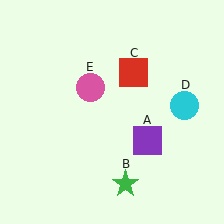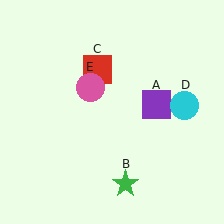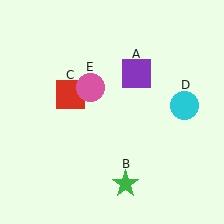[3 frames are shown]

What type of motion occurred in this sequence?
The purple square (object A), red square (object C) rotated counterclockwise around the center of the scene.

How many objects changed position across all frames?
2 objects changed position: purple square (object A), red square (object C).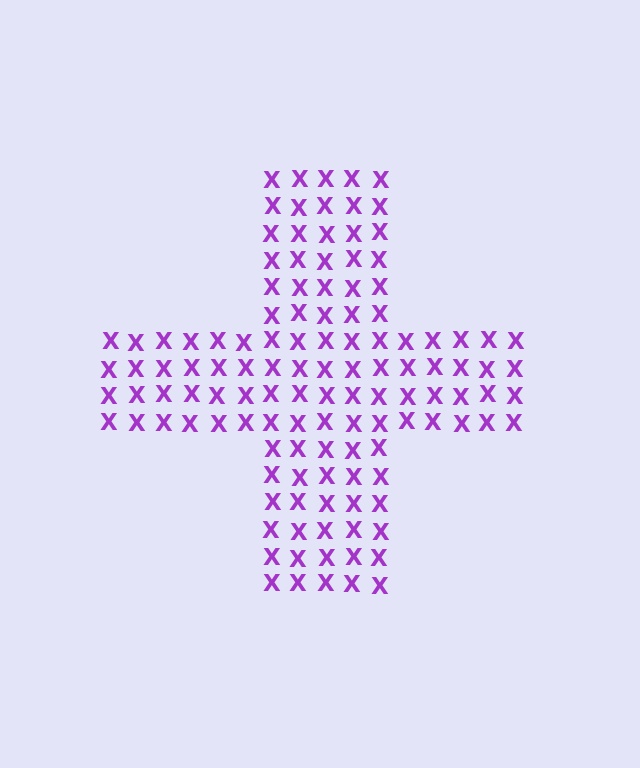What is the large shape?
The large shape is a cross.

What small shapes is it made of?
It is made of small letter X's.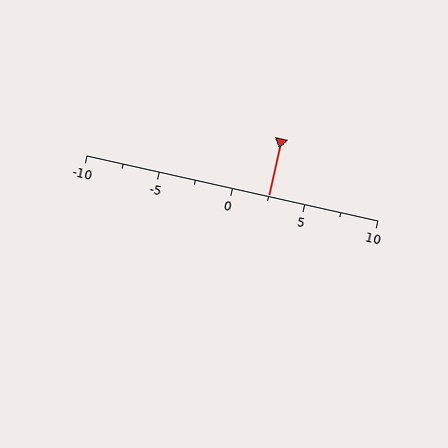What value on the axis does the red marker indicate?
The marker indicates approximately 2.5.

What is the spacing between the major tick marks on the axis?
The major ticks are spaced 5 apart.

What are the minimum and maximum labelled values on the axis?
The axis runs from -10 to 10.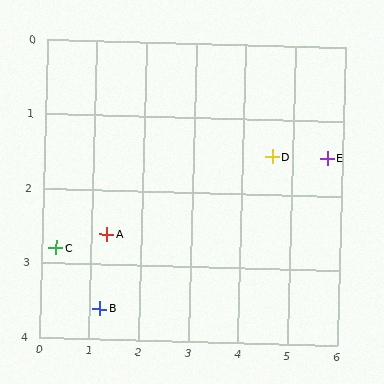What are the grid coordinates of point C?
Point C is at approximately (0.3, 2.8).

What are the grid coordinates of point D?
Point D is at approximately (4.6, 1.5).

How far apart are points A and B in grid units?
Points A and B are about 1.0 grid units apart.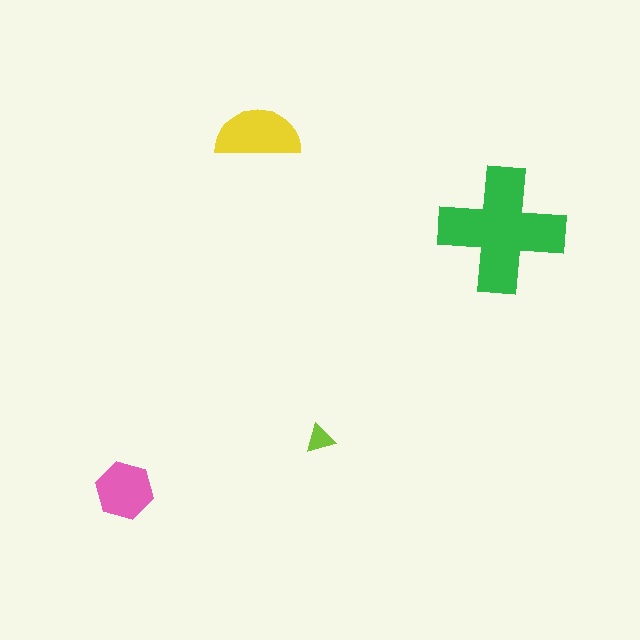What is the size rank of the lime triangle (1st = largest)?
4th.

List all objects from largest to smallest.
The green cross, the yellow semicircle, the pink hexagon, the lime triangle.